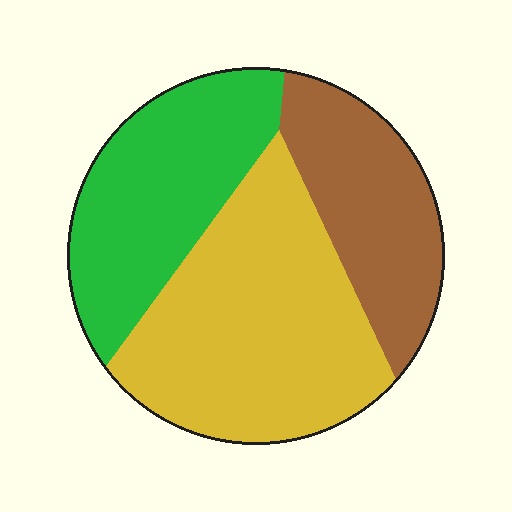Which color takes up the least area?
Brown, at roughly 25%.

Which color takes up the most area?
Yellow, at roughly 45%.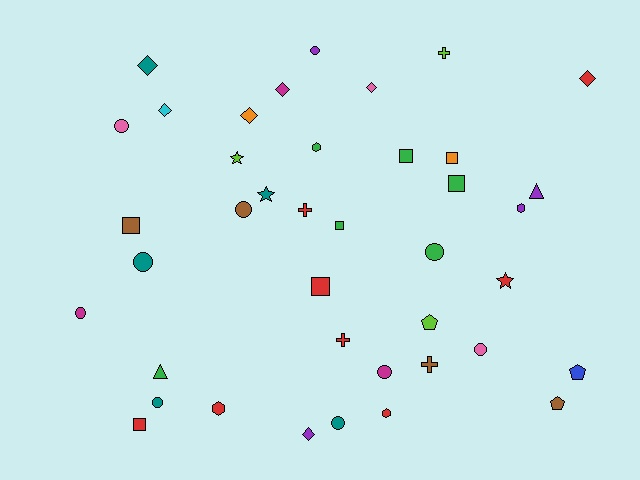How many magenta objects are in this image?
There are 3 magenta objects.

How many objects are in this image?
There are 40 objects.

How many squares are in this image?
There are 7 squares.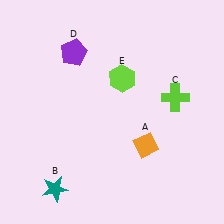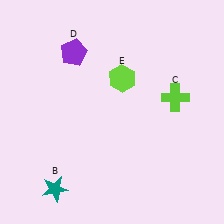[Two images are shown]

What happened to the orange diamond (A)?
The orange diamond (A) was removed in Image 2. It was in the bottom-right area of Image 1.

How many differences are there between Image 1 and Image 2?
There is 1 difference between the two images.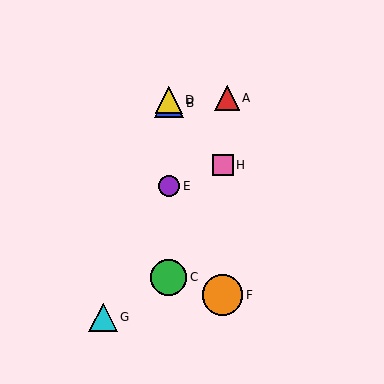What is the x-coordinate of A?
Object A is at x≈227.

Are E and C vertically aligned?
Yes, both are at x≈169.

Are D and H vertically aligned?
No, D is at x≈169 and H is at x≈223.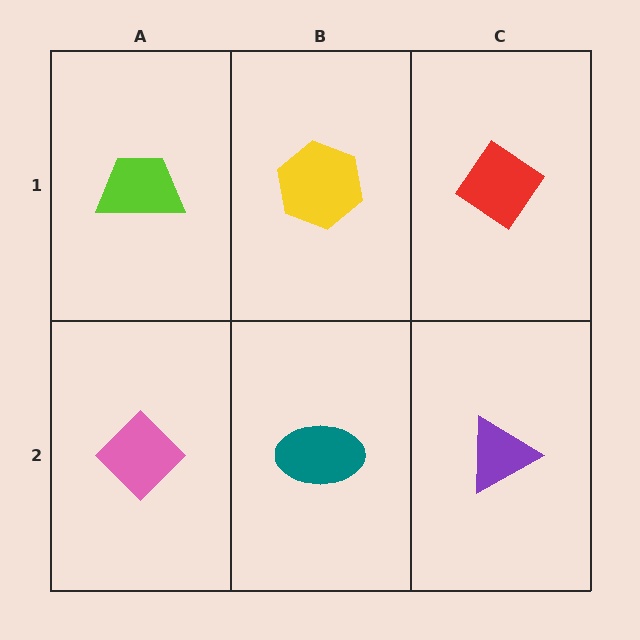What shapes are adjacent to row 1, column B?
A teal ellipse (row 2, column B), a lime trapezoid (row 1, column A), a red diamond (row 1, column C).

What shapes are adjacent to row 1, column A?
A pink diamond (row 2, column A), a yellow hexagon (row 1, column B).